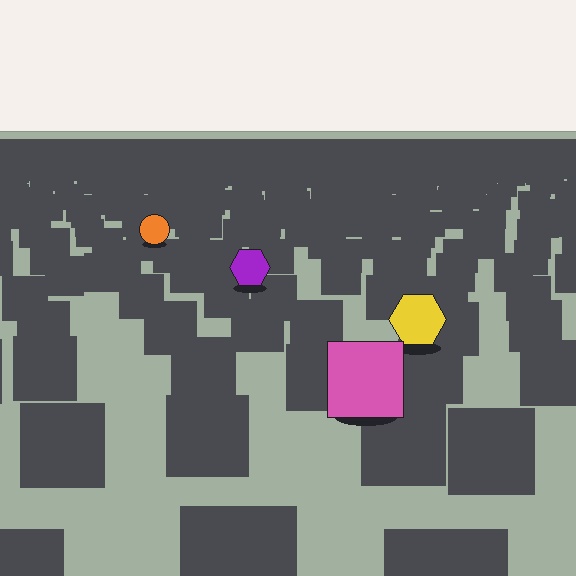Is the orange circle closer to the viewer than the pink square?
No. The pink square is closer — you can tell from the texture gradient: the ground texture is coarser near it.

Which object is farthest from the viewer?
The orange circle is farthest from the viewer. It appears smaller and the ground texture around it is denser.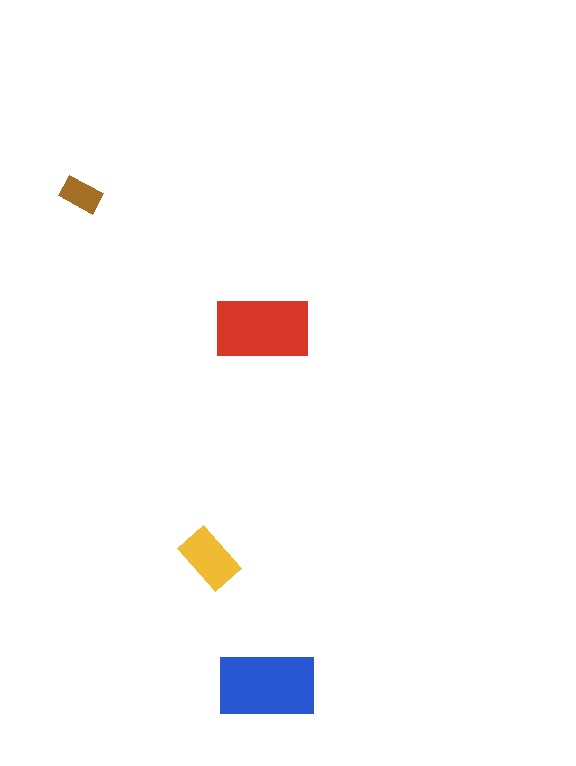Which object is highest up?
The brown rectangle is topmost.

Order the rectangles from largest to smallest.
the blue one, the red one, the yellow one, the brown one.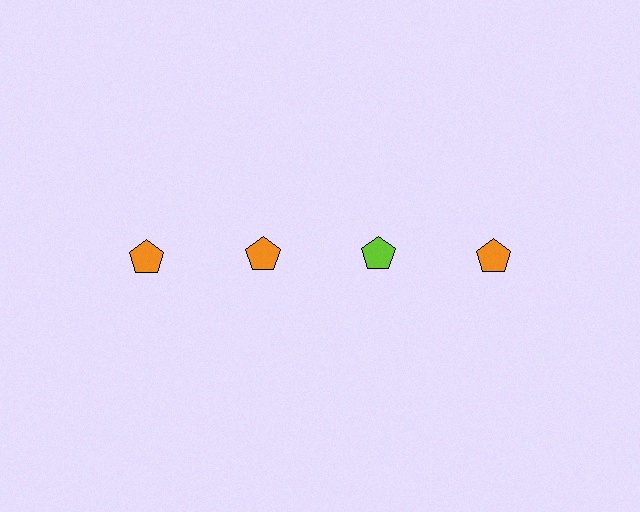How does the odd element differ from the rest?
It has a different color: lime instead of orange.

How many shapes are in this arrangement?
There are 4 shapes arranged in a grid pattern.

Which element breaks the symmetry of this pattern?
The lime pentagon in the top row, center column breaks the symmetry. All other shapes are orange pentagons.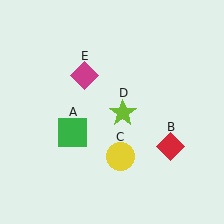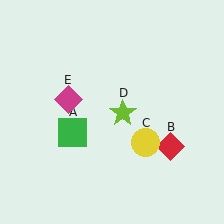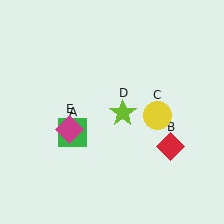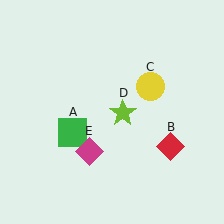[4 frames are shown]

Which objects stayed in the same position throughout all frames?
Green square (object A) and red diamond (object B) and lime star (object D) remained stationary.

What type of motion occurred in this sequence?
The yellow circle (object C), magenta diamond (object E) rotated counterclockwise around the center of the scene.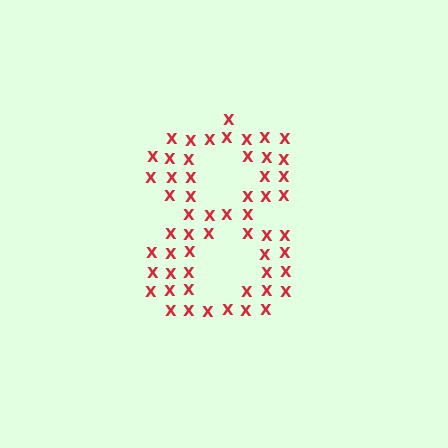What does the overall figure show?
The overall figure shows the digit 8.